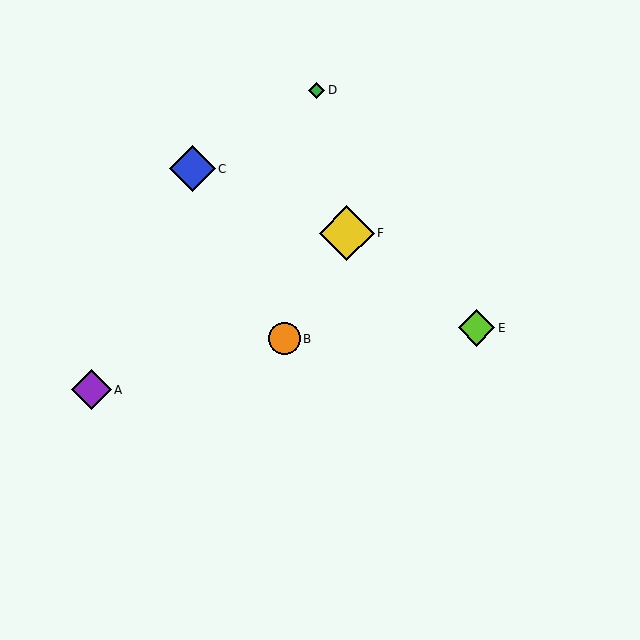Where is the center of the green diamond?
The center of the green diamond is at (317, 90).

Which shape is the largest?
The yellow diamond (labeled F) is the largest.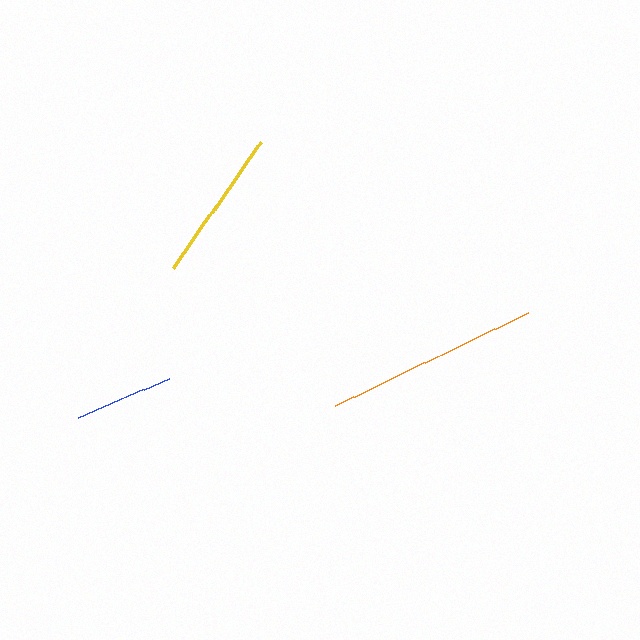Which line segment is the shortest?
The blue line is the shortest at approximately 100 pixels.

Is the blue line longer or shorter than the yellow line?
The yellow line is longer than the blue line.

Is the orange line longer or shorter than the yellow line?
The orange line is longer than the yellow line.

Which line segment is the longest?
The orange line is the longest at approximately 215 pixels.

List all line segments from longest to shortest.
From longest to shortest: orange, yellow, blue.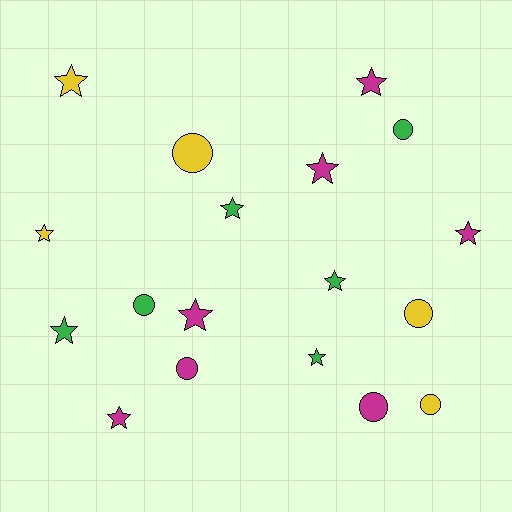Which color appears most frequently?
Magenta, with 7 objects.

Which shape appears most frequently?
Star, with 11 objects.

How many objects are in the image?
There are 18 objects.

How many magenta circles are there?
There are 2 magenta circles.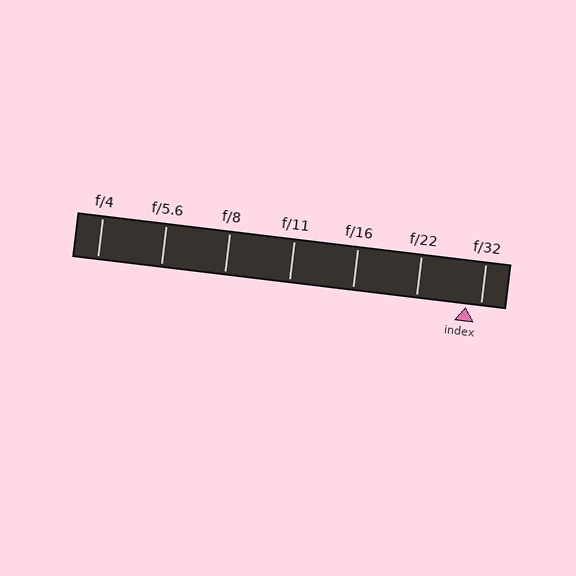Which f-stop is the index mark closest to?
The index mark is closest to f/32.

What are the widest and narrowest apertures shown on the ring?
The widest aperture shown is f/4 and the narrowest is f/32.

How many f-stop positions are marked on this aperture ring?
There are 7 f-stop positions marked.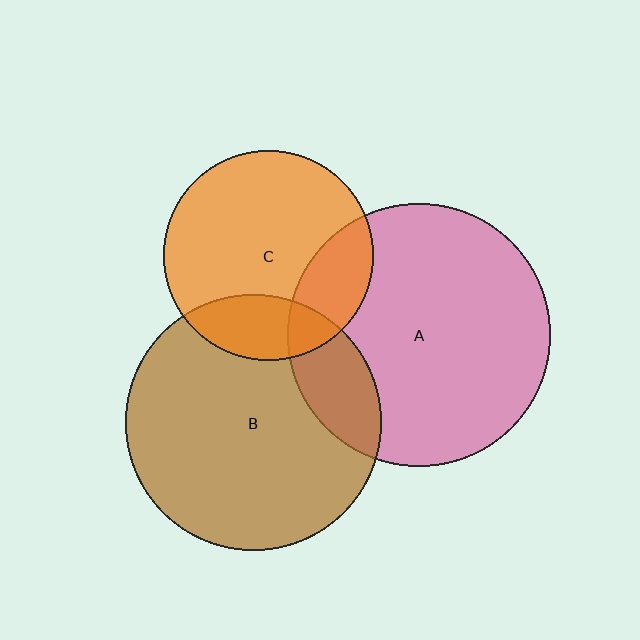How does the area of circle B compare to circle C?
Approximately 1.5 times.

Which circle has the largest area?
Circle A (pink).